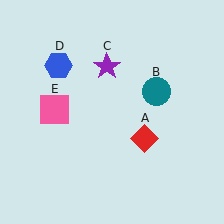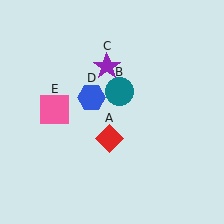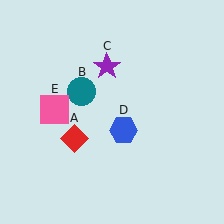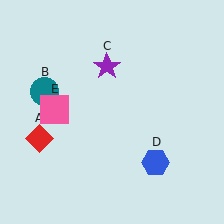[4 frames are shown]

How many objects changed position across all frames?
3 objects changed position: red diamond (object A), teal circle (object B), blue hexagon (object D).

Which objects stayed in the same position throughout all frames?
Purple star (object C) and pink square (object E) remained stationary.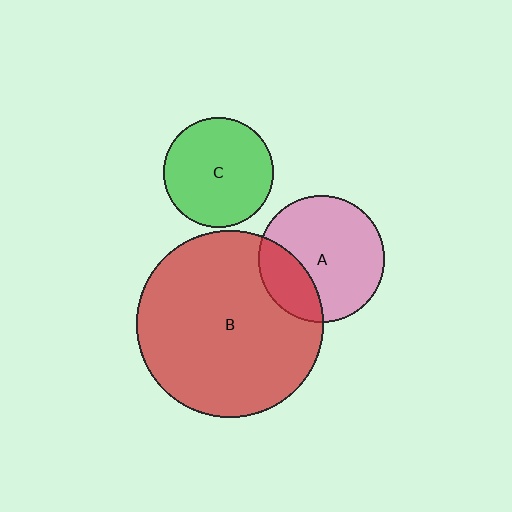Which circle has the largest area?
Circle B (red).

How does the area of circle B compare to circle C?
Approximately 2.9 times.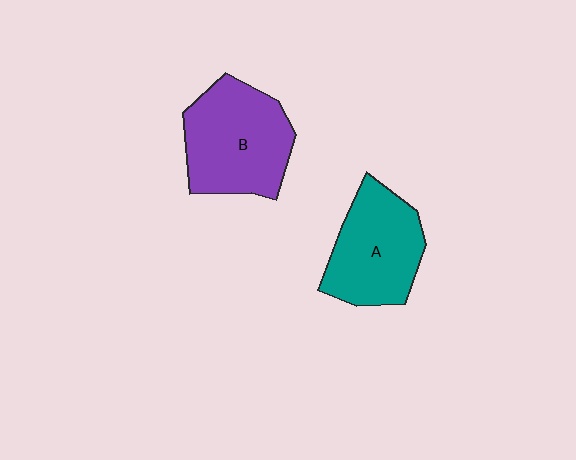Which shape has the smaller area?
Shape A (teal).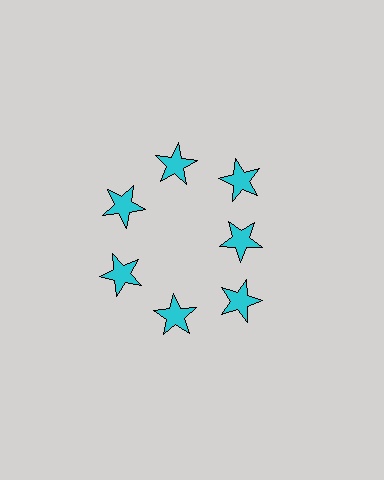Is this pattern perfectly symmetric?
No. The 7 cyan stars are arranged in a ring, but one element near the 3 o'clock position is pulled inward toward the center, breaking the 7-fold rotational symmetry.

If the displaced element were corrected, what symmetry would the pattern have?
It would have 7-fold rotational symmetry — the pattern would map onto itself every 51 degrees.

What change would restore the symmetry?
The symmetry would be restored by moving it outward, back onto the ring so that all 7 stars sit at equal angles and equal distance from the center.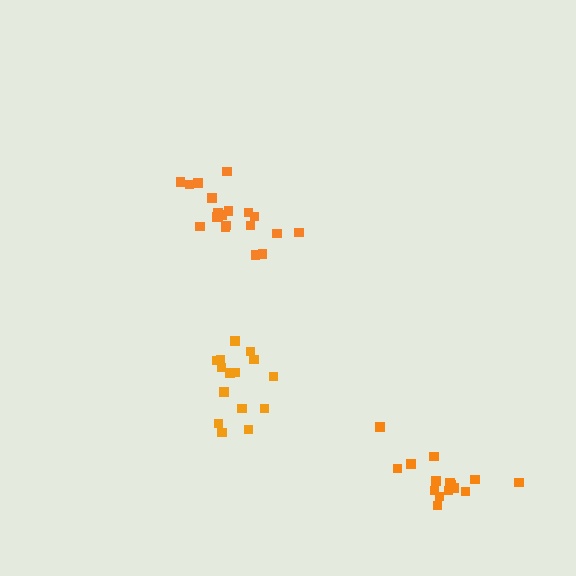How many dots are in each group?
Group 1: 15 dots, Group 2: 15 dots, Group 3: 20 dots (50 total).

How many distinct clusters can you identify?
There are 3 distinct clusters.